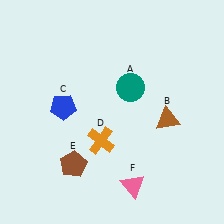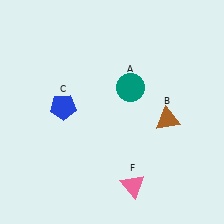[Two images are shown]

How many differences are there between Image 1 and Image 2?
There are 2 differences between the two images.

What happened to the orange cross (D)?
The orange cross (D) was removed in Image 2. It was in the bottom-left area of Image 1.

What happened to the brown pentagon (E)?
The brown pentagon (E) was removed in Image 2. It was in the bottom-left area of Image 1.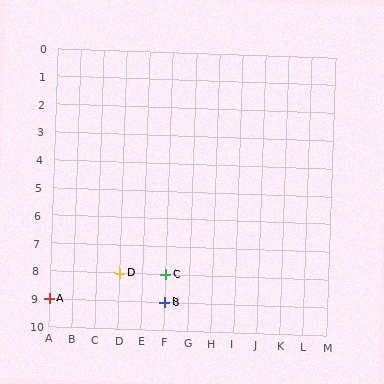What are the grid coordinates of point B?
Point B is at grid coordinates (F, 9).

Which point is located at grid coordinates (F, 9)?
Point B is at (F, 9).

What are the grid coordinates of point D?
Point D is at grid coordinates (D, 8).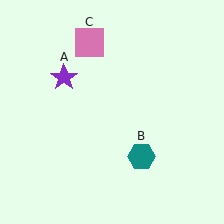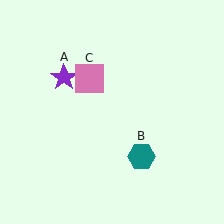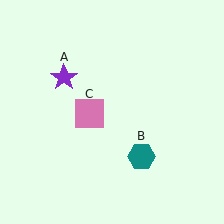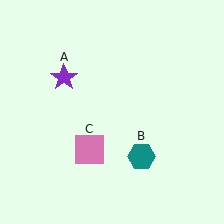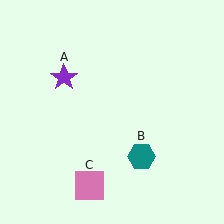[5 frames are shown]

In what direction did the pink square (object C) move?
The pink square (object C) moved down.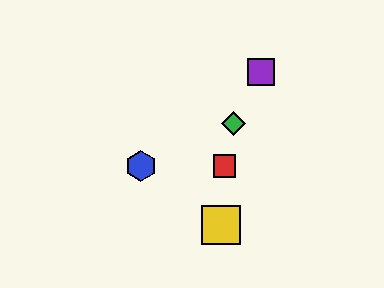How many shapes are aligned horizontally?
2 shapes (the red square, the blue hexagon) are aligned horizontally.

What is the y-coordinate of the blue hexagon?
The blue hexagon is at y≈166.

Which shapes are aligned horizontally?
The red square, the blue hexagon are aligned horizontally.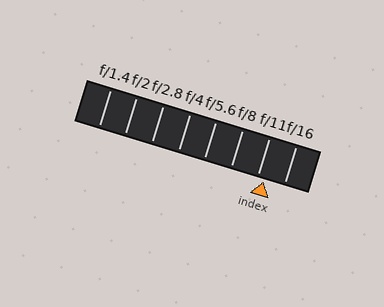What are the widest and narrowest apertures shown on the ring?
The widest aperture shown is f/1.4 and the narrowest is f/16.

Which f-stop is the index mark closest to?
The index mark is closest to f/11.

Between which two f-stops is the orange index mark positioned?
The index mark is between f/11 and f/16.